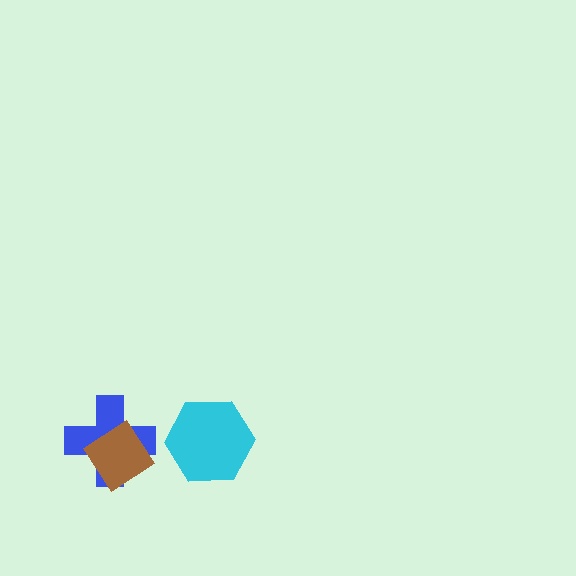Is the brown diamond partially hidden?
No, no other shape covers it.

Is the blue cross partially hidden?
Yes, it is partially covered by another shape.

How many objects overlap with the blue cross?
1 object overlaps with the blue cross.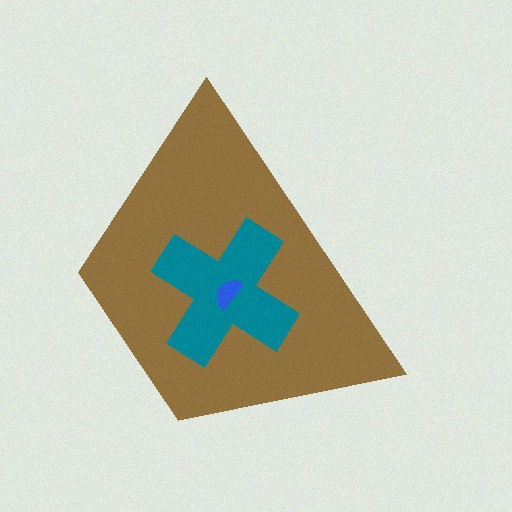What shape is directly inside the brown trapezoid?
The teal cross.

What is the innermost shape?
The blue semicircle.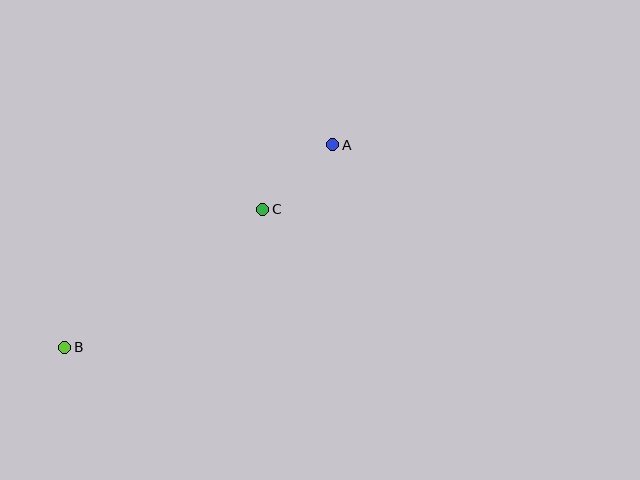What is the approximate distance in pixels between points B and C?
The distance between B and C is approximately 242 pixels.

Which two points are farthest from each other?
Points A and B are farthest from each other.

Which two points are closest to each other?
Points A and C are closest to each other.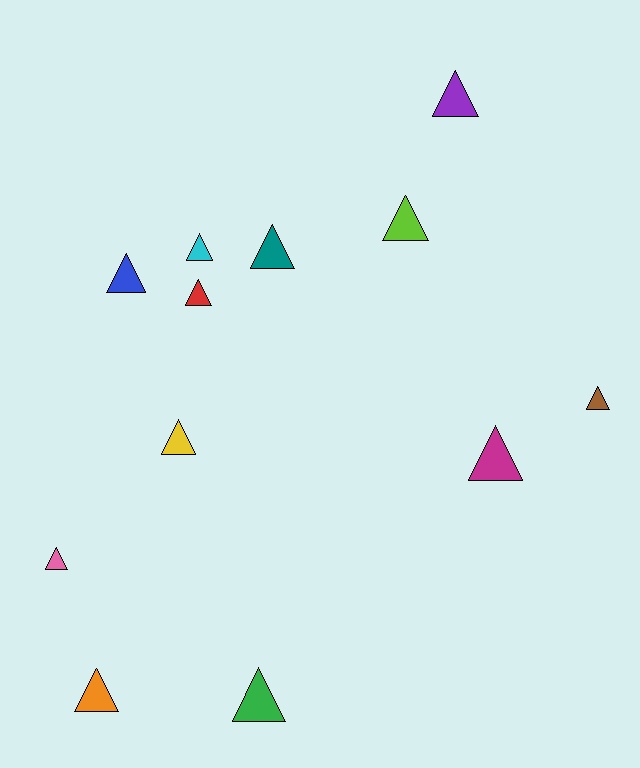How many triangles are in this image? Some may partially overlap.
There are 12 triangles.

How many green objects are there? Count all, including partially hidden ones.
There is 1 green object.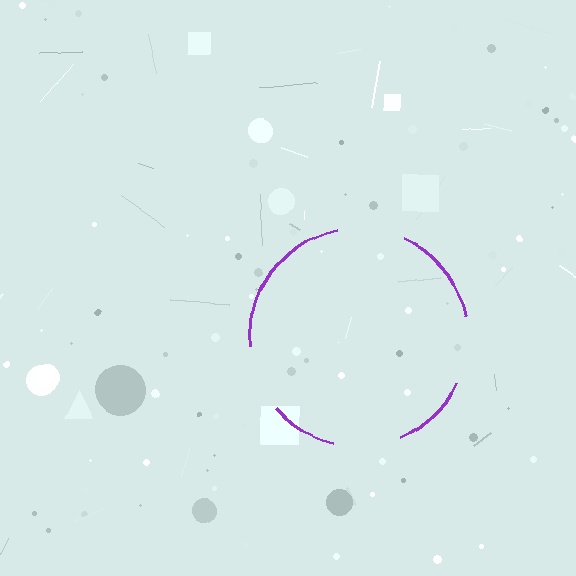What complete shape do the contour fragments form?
The contour fragments form a circle.